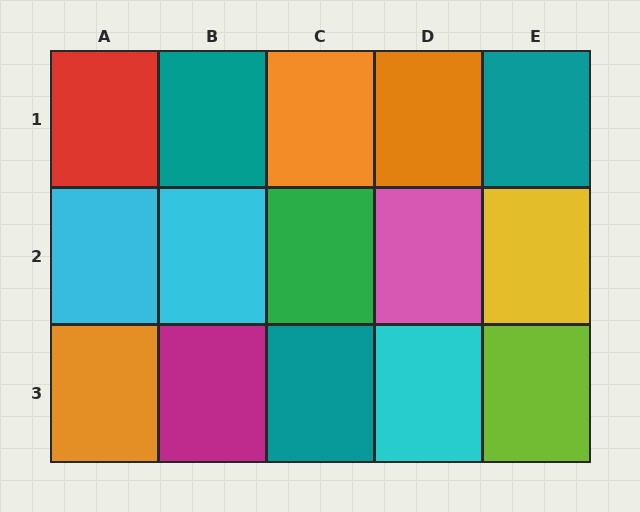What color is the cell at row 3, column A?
Orange.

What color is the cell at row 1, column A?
Red.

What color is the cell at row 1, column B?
Teal.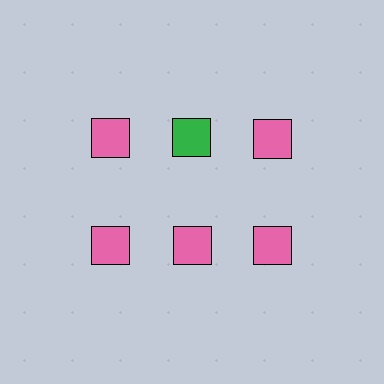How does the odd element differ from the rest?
It has a different color: green instead of pink.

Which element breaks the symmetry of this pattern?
The green square in the top row, second from left column breaks the symmetry. All other shapes are pink squares.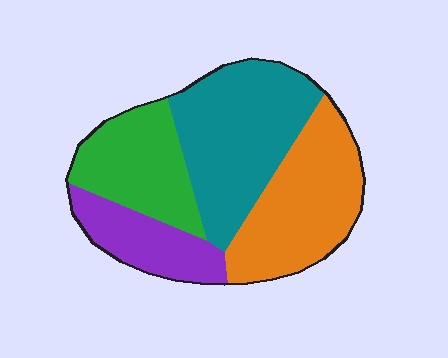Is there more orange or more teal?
Teal.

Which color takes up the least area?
Purple, at roughly 15%.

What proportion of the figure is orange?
Orange takes up about one third (1/3) of the figure.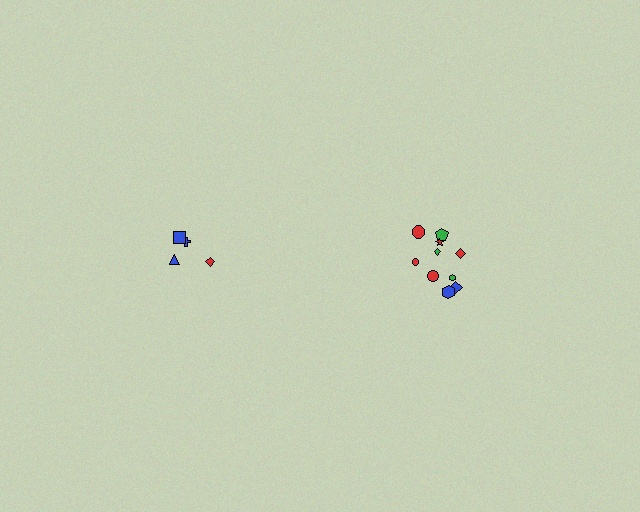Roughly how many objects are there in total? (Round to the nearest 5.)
Roughly 15 objects in total.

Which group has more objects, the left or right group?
The right group.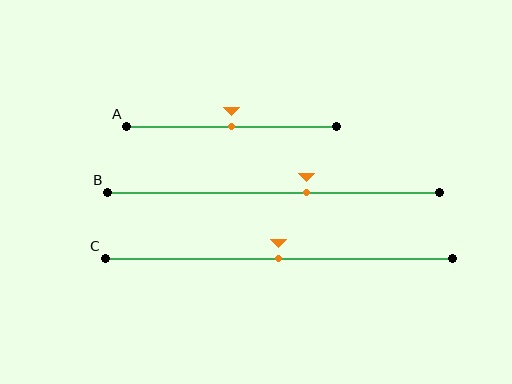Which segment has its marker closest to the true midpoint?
Segment A has its marker closest to the true midpoint.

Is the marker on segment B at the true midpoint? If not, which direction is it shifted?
No, the marker on segment B is shifted to the right by about 10% of the segment length.